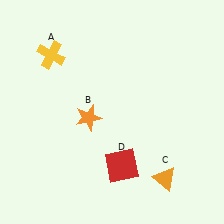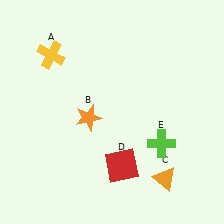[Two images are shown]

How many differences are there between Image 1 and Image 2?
There is 1 difference between the two images.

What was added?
A lime cross (E) was added in Image 2.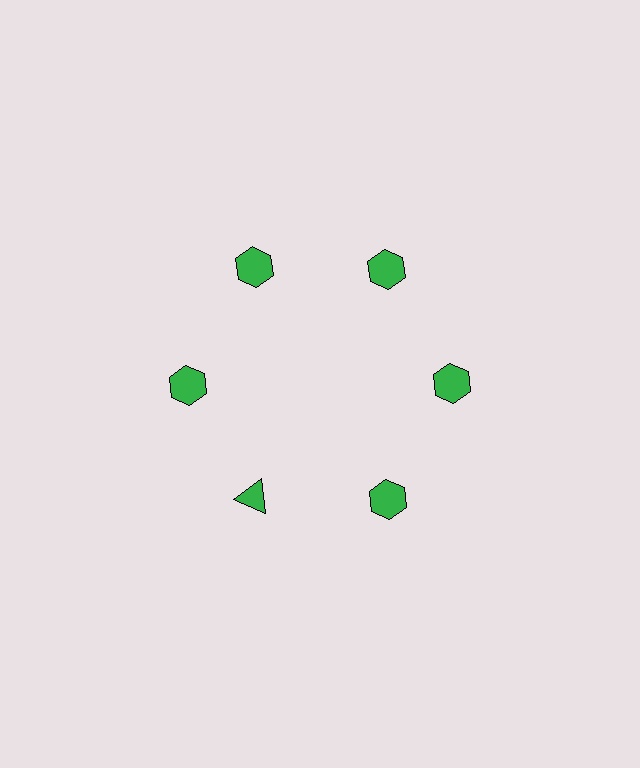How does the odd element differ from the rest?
It has a different shape: triangle instead of hexagon.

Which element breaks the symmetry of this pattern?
The green triangle at roughly the 7 o'clock position breaks the symmetry. All other shapes are green hexagons.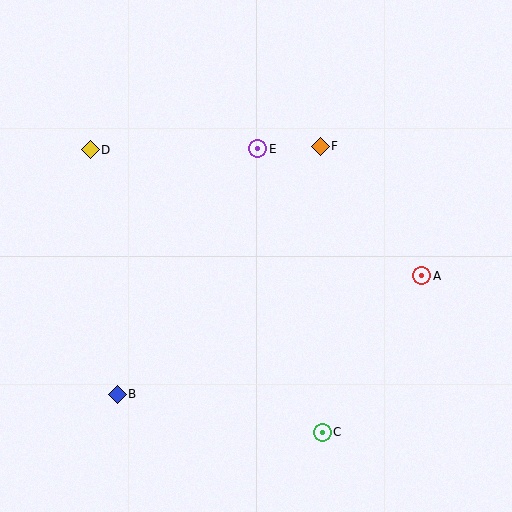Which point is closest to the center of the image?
Point E at (258, 149) is closest to the center.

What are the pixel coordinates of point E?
Point E is at (258, 149).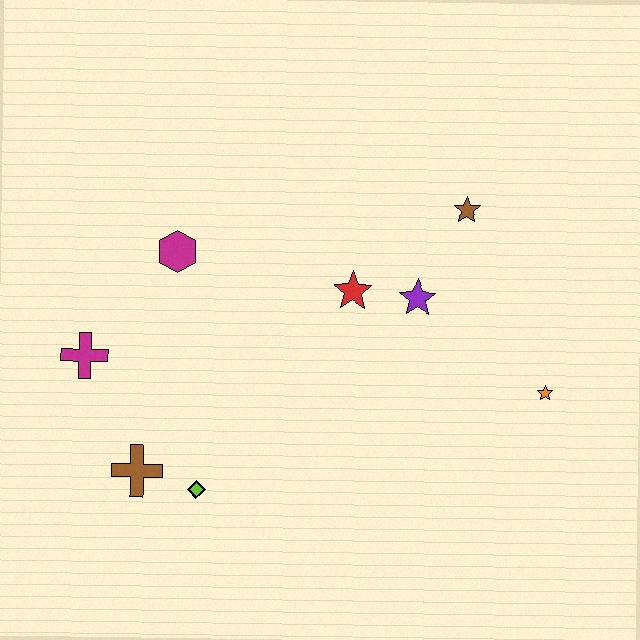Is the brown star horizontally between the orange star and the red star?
Yes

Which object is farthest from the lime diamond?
The brown star is farthest from the lime diamond.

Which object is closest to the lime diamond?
The brown cross is closest to the lime diamond.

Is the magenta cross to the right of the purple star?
No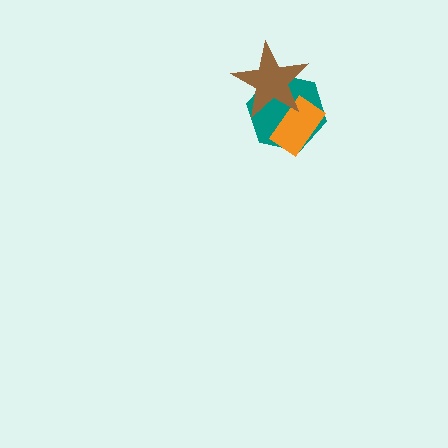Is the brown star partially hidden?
No, no other shape covers it.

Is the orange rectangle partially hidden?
Yes, it is partially covered by another shape.